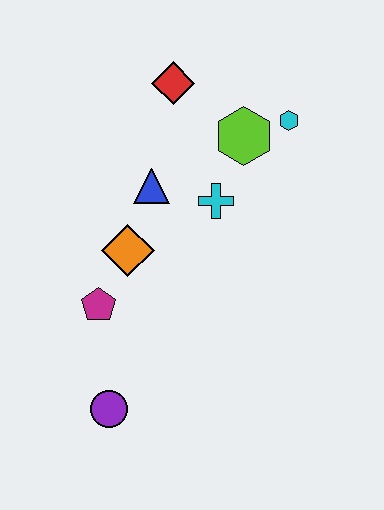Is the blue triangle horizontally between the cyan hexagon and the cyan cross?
No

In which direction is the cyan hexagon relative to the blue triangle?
The cyan hexagon is to the right of the blue triangle.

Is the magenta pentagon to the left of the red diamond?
Yes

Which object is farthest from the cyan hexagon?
The purple circle is farthest from the cyan hexagon.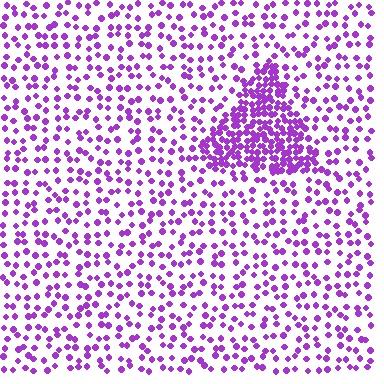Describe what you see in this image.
The image contains small purple elements arranged at two different densities. A triangle-shaped region is visible where the elements are more densely packed than the surrounding area.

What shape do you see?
I see a triangle.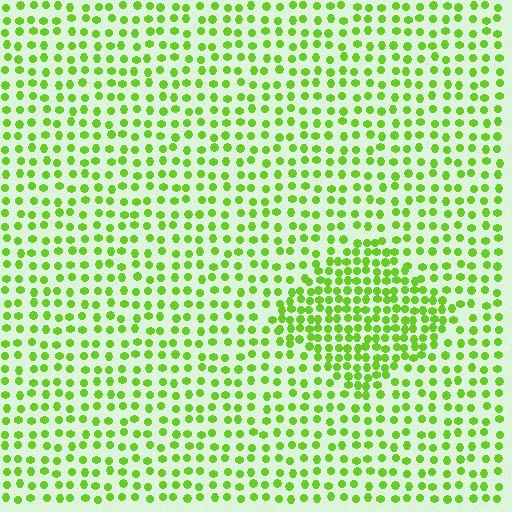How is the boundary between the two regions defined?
The boundary is defined by a change in element density (approximately 1.8x ratio). All elements are the same color, size, and shape.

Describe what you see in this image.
The image contains small lime elements arranged at two different densities. A diamond-shaped region is visible where the elements are more densely packed than the surrounding area.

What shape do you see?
I see a diamond.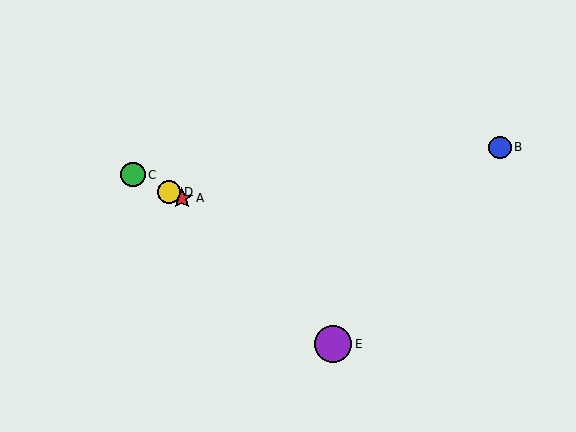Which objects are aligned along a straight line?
Objects A, C, D are aligned along a straight line.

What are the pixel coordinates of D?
Object D is at (169, 192).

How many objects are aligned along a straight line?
3 objects (A, C, D) are aligned along a straight line.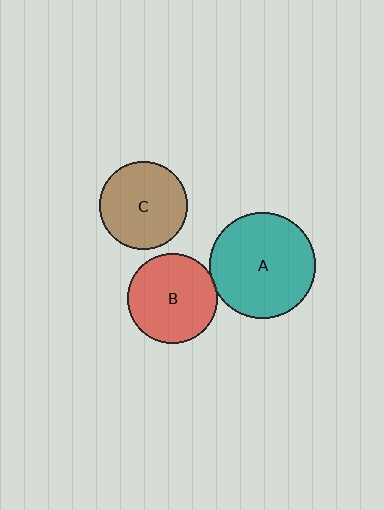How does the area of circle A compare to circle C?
Approximately 1.4 times.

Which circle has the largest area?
Circle A (teal).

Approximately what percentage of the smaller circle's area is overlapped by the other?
Approximately 5%.